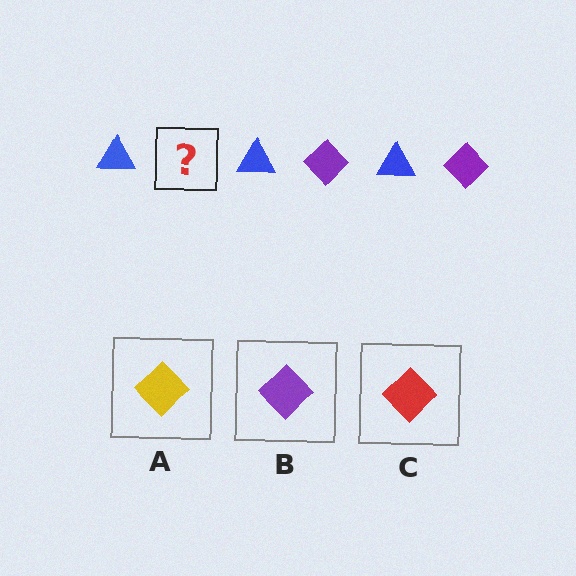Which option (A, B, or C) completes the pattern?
B.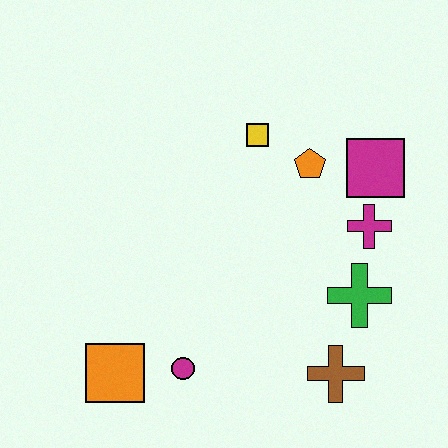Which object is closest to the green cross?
The magenta cross is closest to the green cross.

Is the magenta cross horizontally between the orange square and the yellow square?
No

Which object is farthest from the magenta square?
The orange square is farthest from the magenta square.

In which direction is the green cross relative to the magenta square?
The green cross is below the magenta square.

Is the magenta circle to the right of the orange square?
Yes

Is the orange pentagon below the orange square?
No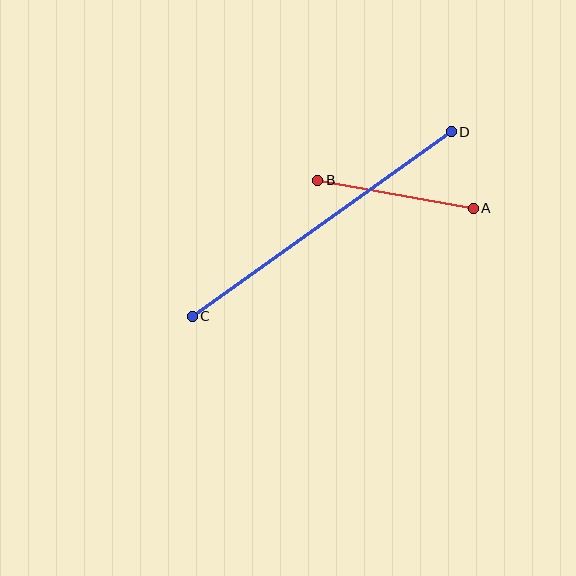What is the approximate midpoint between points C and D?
The midpoint is at approximately (322, 224) pixels.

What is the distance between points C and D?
The distance is approximately 318 pixels.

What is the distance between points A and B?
The distance is approximately 158 pixels.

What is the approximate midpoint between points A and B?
The midpoint is at approximately (395, 194) pixels.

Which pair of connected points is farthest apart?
Points C and D are farthest apart.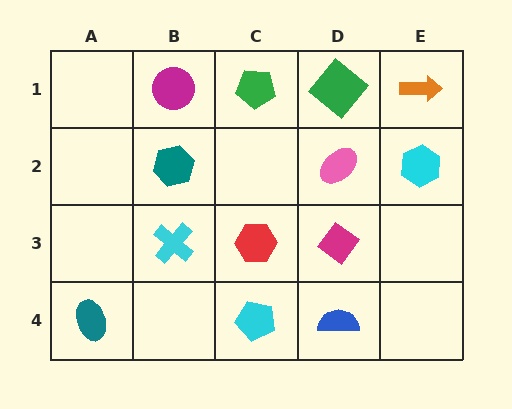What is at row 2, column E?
A cyan hexagon.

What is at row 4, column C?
A cyan pentagon.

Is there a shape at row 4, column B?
No, that cell is empty.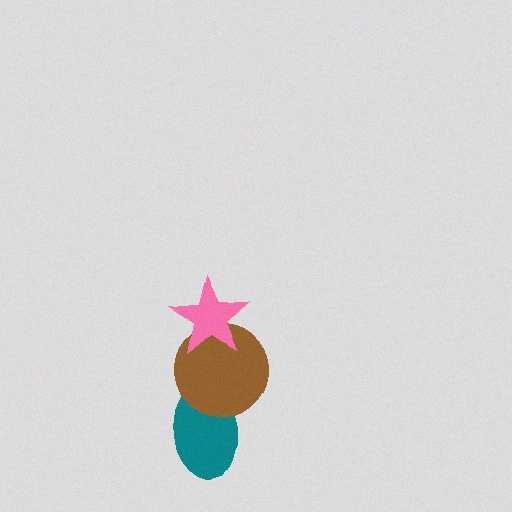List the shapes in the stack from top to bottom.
From top to bottom: the pink star, the brown circle, the teal ellipse.